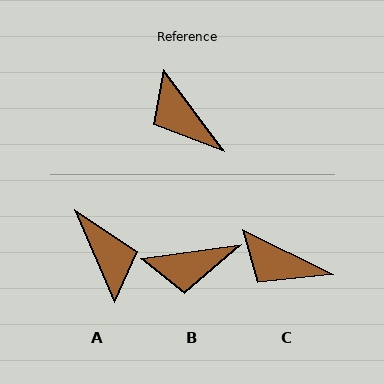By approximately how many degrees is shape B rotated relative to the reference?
Approximately 61 degrees counter-clockwise.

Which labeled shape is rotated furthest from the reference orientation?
A, about 166 degrees away.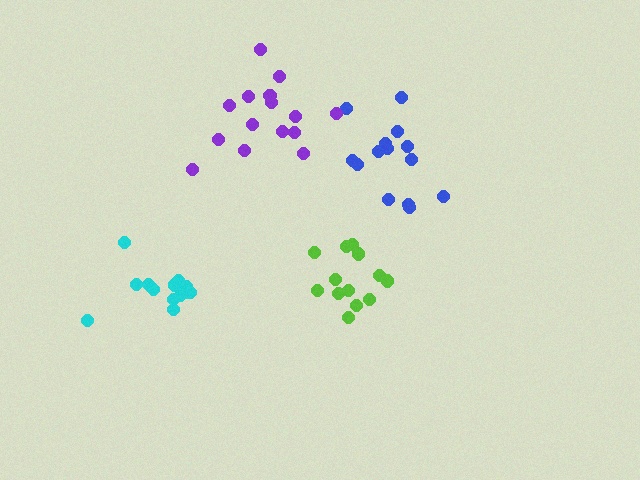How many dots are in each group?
Group 1: 13 dots, Group 2: 14 dots, Group 3: 15 dots, Group 4: 13 dots (55 total).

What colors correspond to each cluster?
The clusters are colored: lime, blue, purple, cyan.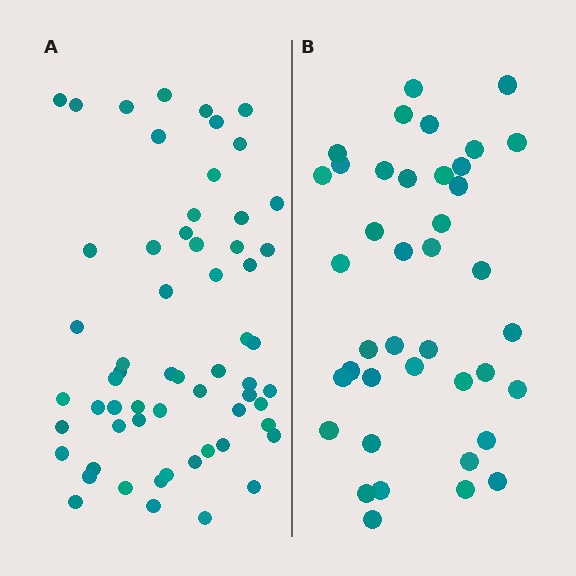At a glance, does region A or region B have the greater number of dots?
Region A (the left region) has more dots.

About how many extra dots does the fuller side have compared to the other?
Region A has approximately 20 more dots than region B.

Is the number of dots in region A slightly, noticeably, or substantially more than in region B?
Region A has substantially more. The ratio is roughly 1.5 to 1.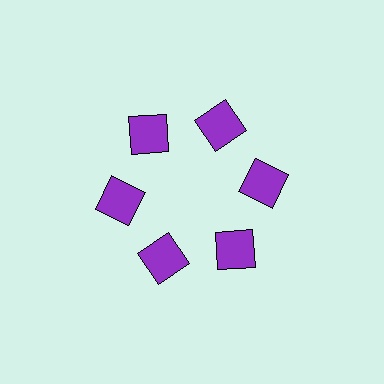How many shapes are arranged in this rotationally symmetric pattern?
There are 6 shapes, arranged in 6 groups of 1.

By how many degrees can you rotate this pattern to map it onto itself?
The pattern maps onto itself every 60 degrees of rotation.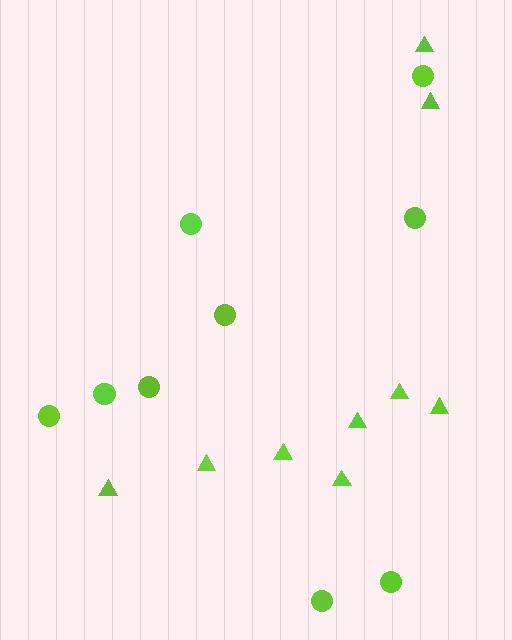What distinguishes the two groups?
There are 2 groups: one group of circles (9) and one group of triangles (9).